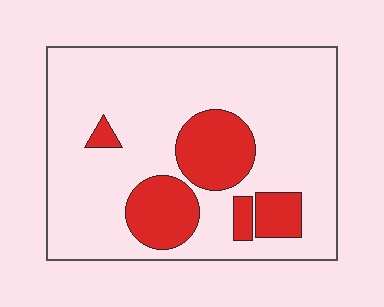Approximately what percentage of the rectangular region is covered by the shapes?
Approximately 20%.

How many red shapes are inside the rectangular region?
5.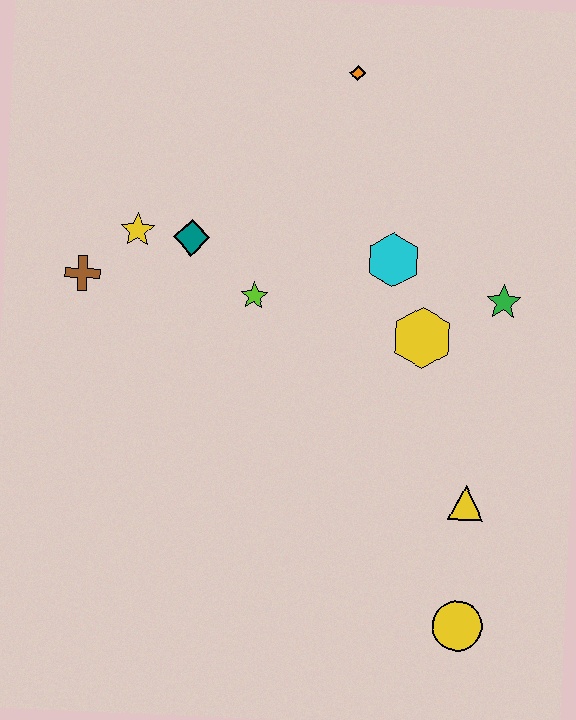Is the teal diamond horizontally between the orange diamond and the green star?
No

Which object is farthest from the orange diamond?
The yellow circle is farthest from the orange diamond.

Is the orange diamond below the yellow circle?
No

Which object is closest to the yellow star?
The teal diamond is closest to the yellow star.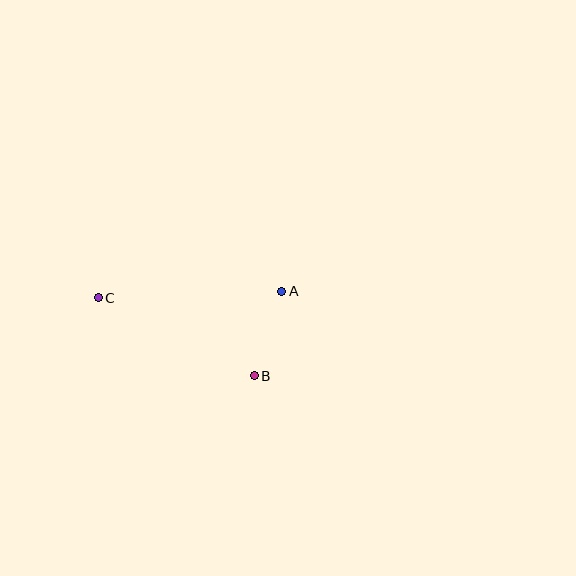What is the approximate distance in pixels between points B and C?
The distance between B and C is approximately 174 pixels.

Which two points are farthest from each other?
Points A and C are farthest from each other.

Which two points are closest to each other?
Points A and B are closest to each other.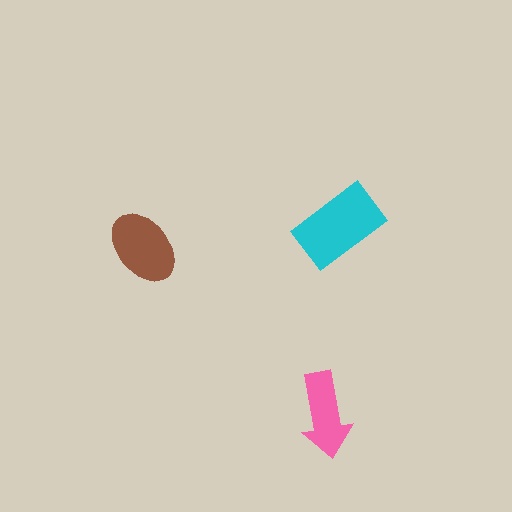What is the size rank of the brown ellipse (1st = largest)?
2nd.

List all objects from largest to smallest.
The cyan rectangle, the brown ellipse, the pink arrow.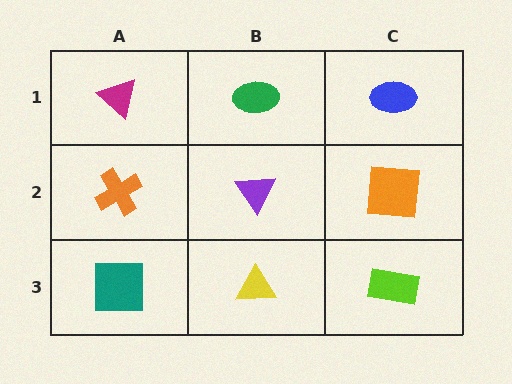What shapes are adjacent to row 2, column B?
A green ellipse (row 1, column B), a yellow triangle (row 3, column B), an orange cross (row 2, column A), an orange square (row 2, column C).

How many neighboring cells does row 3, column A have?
2.